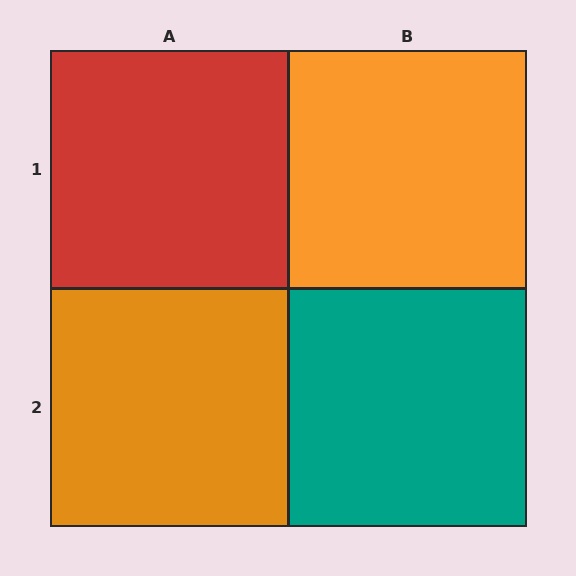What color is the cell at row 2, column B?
Teal.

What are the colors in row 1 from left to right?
Red, orange.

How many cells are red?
1 cell is red.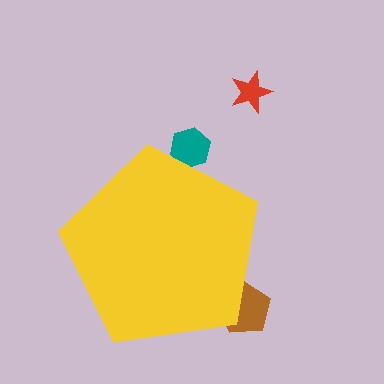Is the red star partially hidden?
No, the red star is fully visible.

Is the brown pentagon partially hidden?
Yes, the brown pentagon is partially hidden behind the yellow pentagon.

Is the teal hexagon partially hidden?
Yes, the teal hexagon is partially hidden behind the yellow pentagon.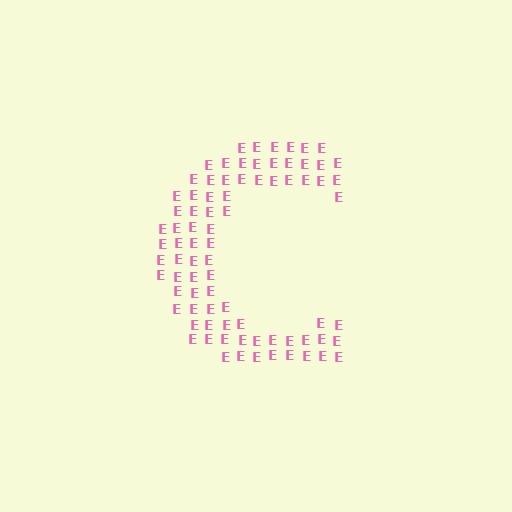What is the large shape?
The large shape is the letter C.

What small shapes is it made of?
It is made of small letter E's.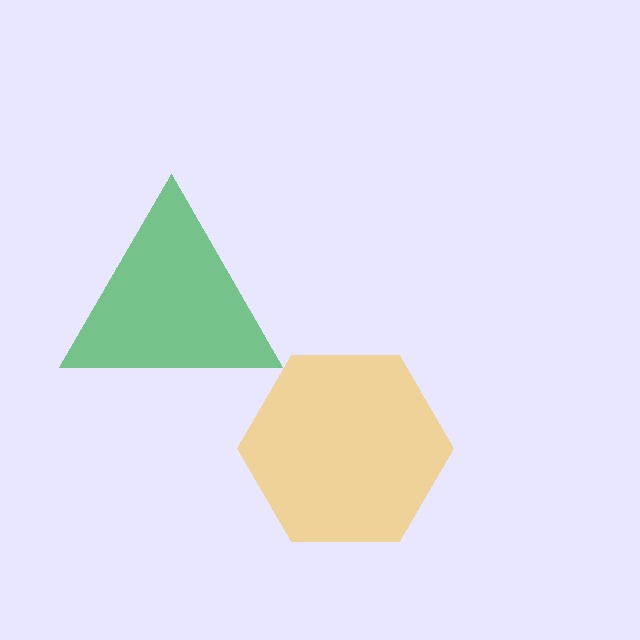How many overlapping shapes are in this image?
There are 2 overlapping shapes in the image.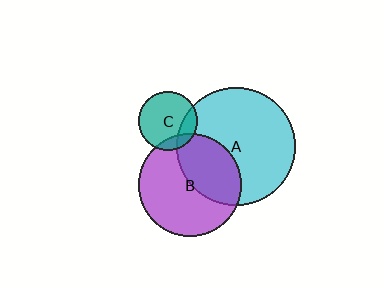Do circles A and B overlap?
Yes.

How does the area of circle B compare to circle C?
Approximately 3.0 times.